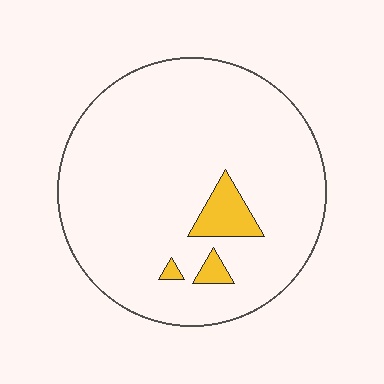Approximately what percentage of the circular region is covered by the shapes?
Approximately 5%.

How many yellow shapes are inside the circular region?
3.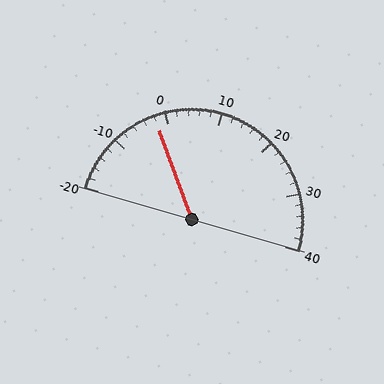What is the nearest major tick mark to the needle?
The nearest major tick mark is 0.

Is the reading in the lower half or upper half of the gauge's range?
The reading is in the lower half of the range (-20 to 40).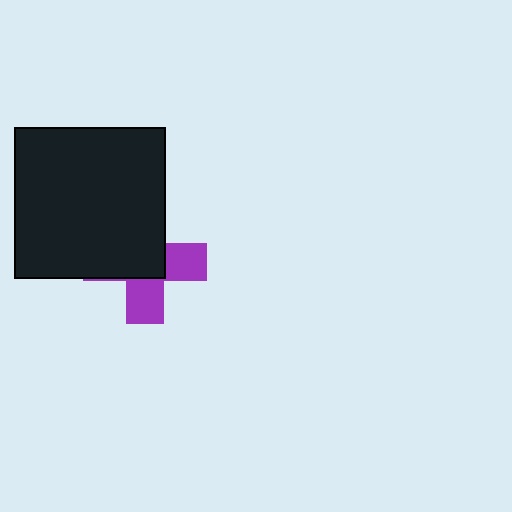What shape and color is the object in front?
The object in front is a black square.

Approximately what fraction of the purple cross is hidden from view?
Roughly 58% of the purple cross is hidden behind the black square.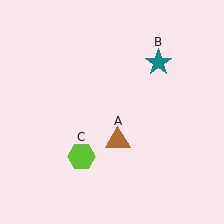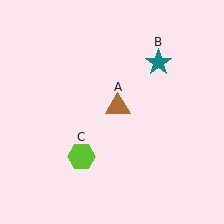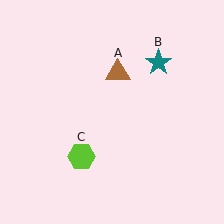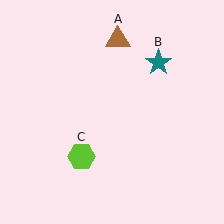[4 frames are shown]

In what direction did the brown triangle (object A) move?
The brown triangle (object A) moved up.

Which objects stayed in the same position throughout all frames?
Teal star (object B) and lime hexagon (object C) remained stationary.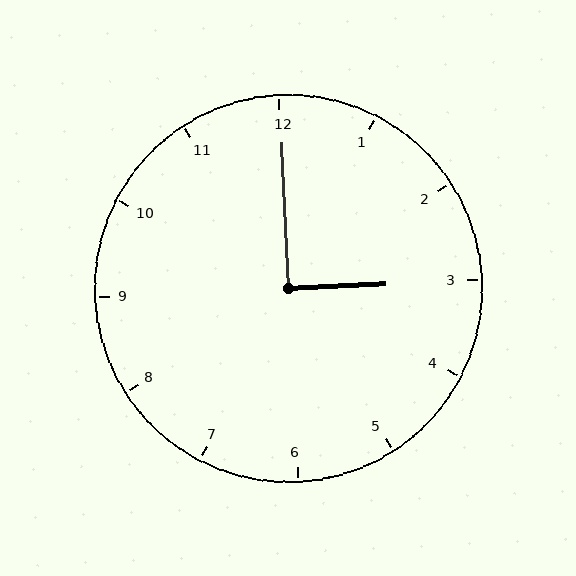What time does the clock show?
3:00.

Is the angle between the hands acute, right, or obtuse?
It is right.